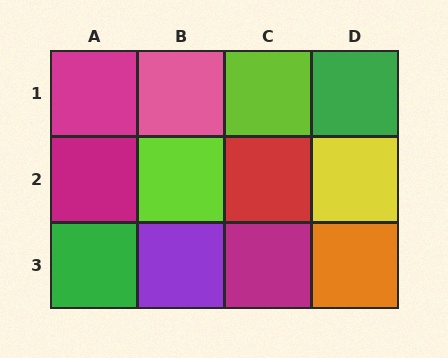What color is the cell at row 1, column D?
Green.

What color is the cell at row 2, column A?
Magenta.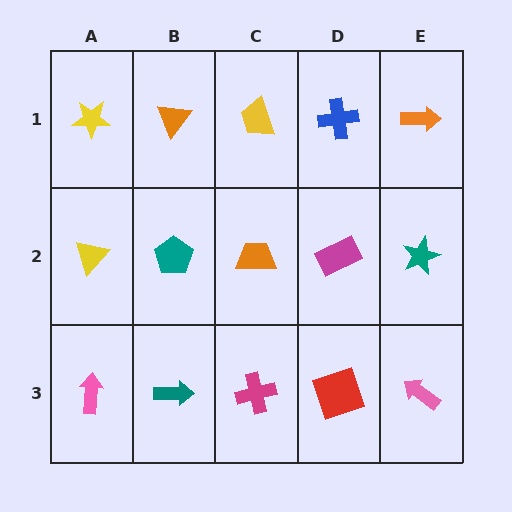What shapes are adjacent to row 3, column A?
A yellow triangle (row 2, column A), a teal arrow (row 3, column B).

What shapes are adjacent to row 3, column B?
A teal pentagon (row 2, column B), a pink arrow (row 3, column A), a magenta cross (row 3, column C).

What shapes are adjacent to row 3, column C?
An orange trapezoid (row 2, column C), a teal arrow (row 3, column B), a red square (row 3, column D).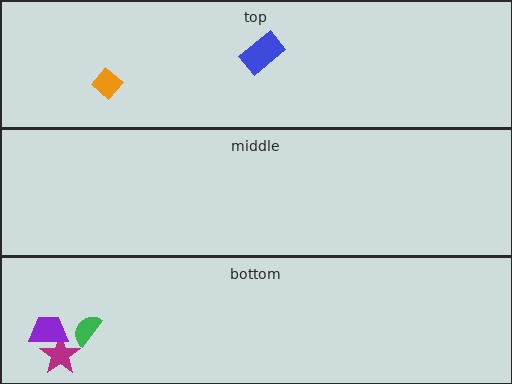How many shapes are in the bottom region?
3.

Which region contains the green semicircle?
The bottom region.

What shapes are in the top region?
The blue rectangle, the orange diamond.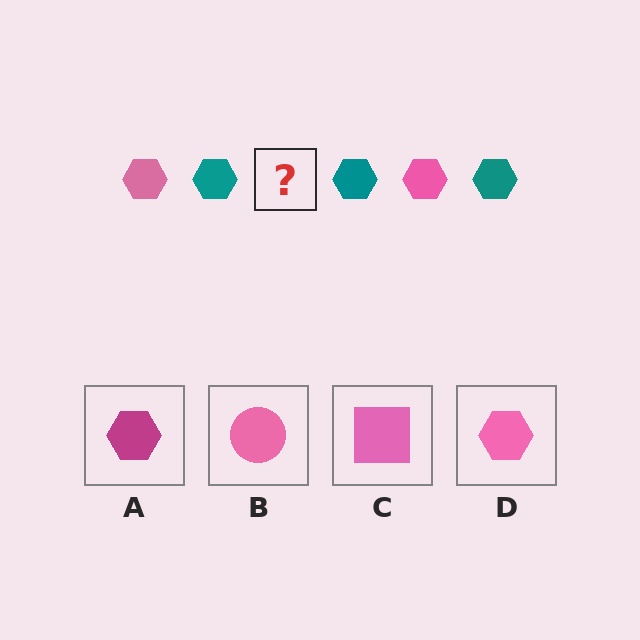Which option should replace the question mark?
Option D.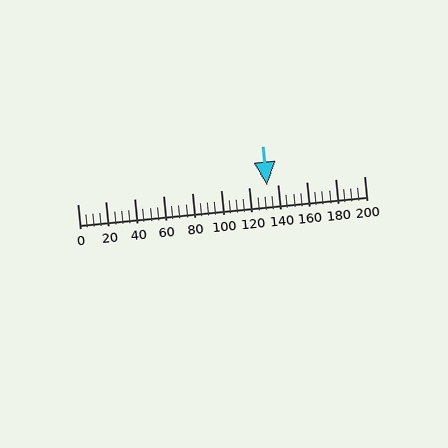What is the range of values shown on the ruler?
The ruler shows values from 0 to 200.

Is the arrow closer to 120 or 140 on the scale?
The arrow is closer to 140.